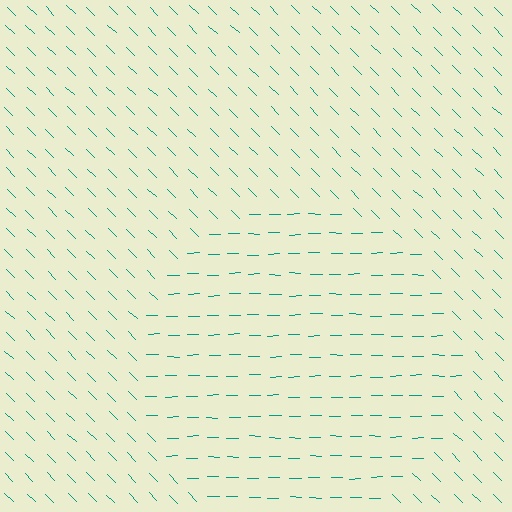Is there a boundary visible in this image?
Yes, there is a texture boundary formed by a change in line orientation.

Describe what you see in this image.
The image is filled with small teal line segments. A circle region in the image has lines oriented differently from the surrounding lines, creating a visible texture boundary.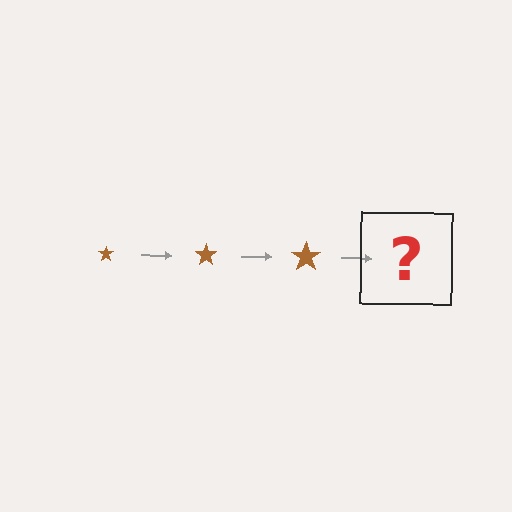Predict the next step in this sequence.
The next step is a brown star, larger than the previous one.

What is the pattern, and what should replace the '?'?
The pattern is that the star gets progressively larger each step. The '?' should be a brown star, larger than the previous one.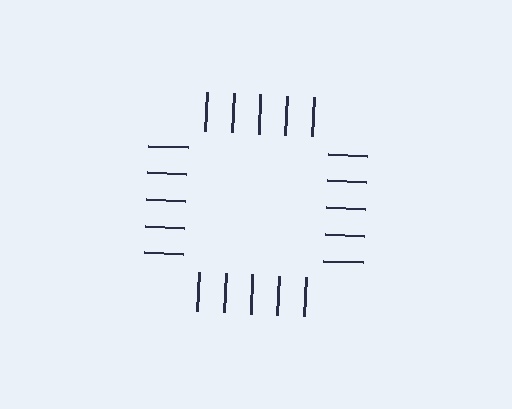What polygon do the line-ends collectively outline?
An illusory square — the line segments terminate on its edges but no continuous stroke is drawn.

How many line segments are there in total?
20 — 5 along each of the 4 edges.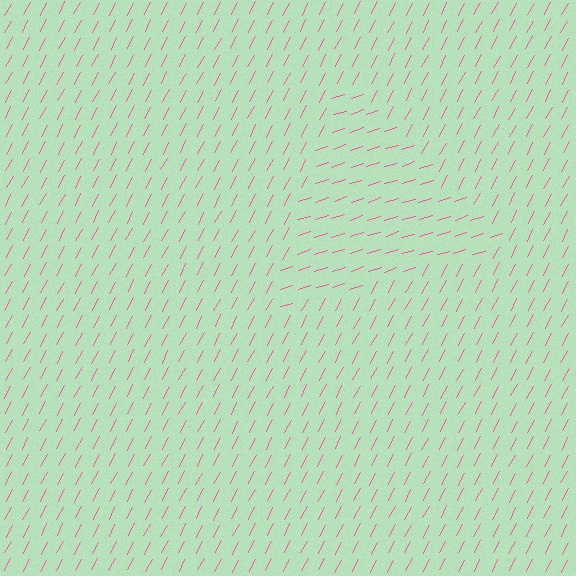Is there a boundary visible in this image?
Yes, there is a texture boundary formed by a change in line orientation.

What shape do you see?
I see a triangle.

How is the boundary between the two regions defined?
The boundary is defined purely by a change in line orientation (approximately 45 degrees difference). All lines are the same color and thickness.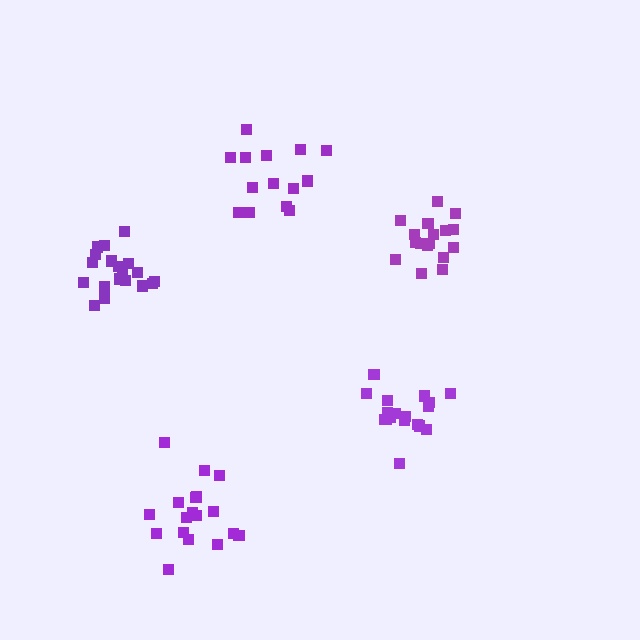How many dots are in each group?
Group 1: 18 dots, Group 2: 14 dots, Group 3: 19 dots, Group 4: 18 dots, Group 5: 18 dots (87 total).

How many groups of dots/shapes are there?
There are 5 groups.